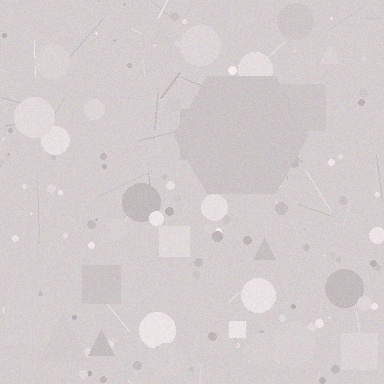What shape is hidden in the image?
A hexagon is hidden in the image.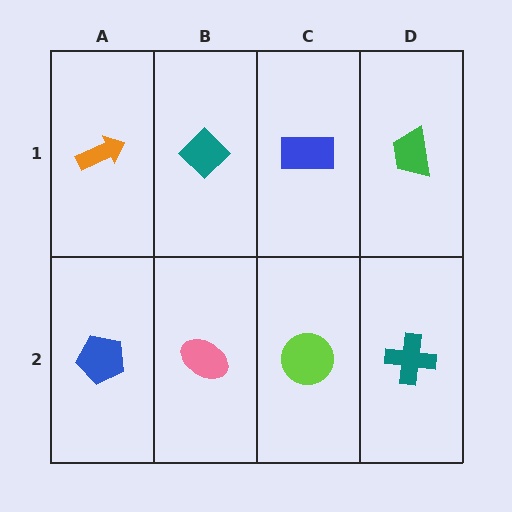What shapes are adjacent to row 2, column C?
A blue rectangle (row 1, column C), a pink ellipse (row 2, column B), a teal cross (row 2, column D).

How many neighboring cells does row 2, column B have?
3.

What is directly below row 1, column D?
A teal cross.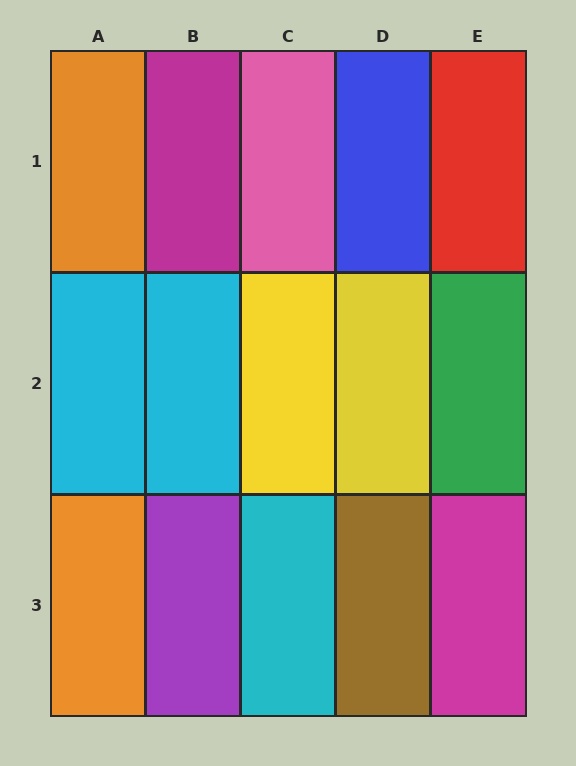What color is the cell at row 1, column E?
Red.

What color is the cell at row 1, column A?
Orange.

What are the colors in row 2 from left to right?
Cyan, cyan, yellow, yellow, green.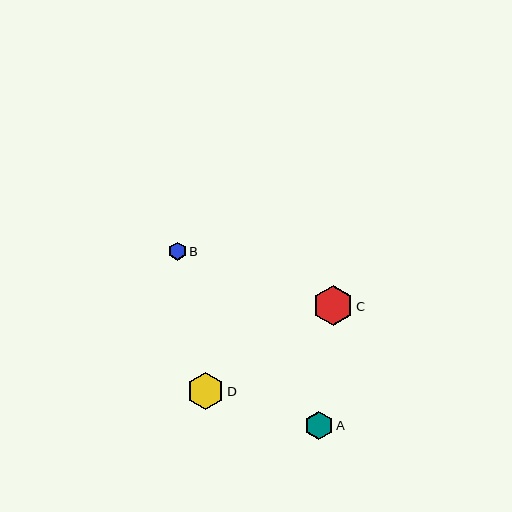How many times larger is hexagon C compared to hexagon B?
Hexagon C is approximately 2.2 times the size of hexagon B.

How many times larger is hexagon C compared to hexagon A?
Hexagon C is approximately 1.4 times the size of hexagon A.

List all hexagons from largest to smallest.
From largest to smallest: C, D, A, B.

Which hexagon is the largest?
Hexagon C is the largest with a size of approximately 40 pixels.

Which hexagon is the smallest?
Hexagon B is the smallest with a size of approximately 18 pixels.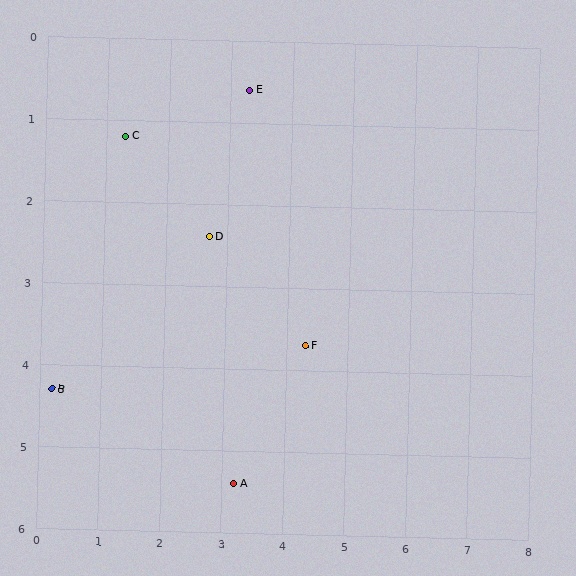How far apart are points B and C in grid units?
Points B and C are about 3.3 grid units apart.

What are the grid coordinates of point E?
Point E is at approximately (3.3, 0.6).